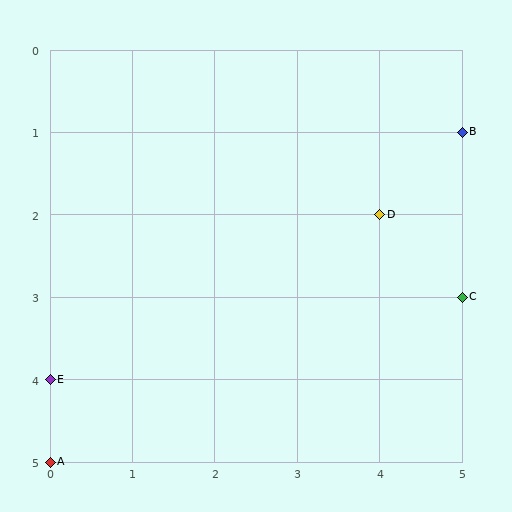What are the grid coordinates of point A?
Point A is at grid coordinates (0, 5).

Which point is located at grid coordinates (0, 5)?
Point A is at (0, 5).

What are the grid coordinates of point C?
Point C is at grid coordinates (5, 3).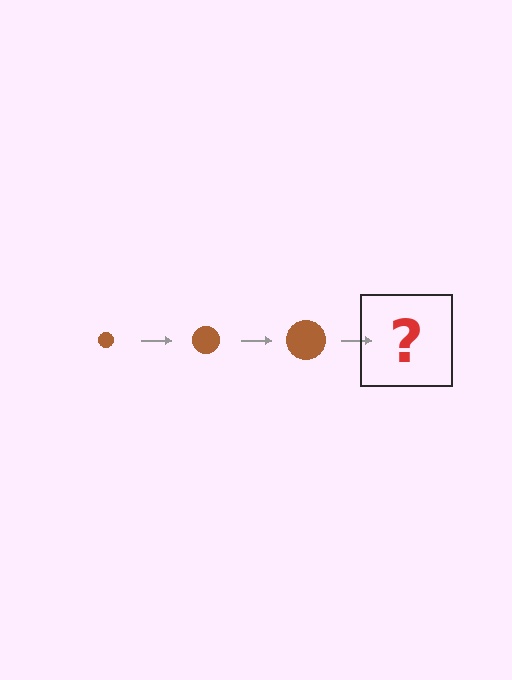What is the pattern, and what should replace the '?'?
The pattern is that the circle gets progressively larger each step. The '?' should be a brown circle, larger than the previous one.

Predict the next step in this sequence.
The next step is a brown circle, larger than the previous one.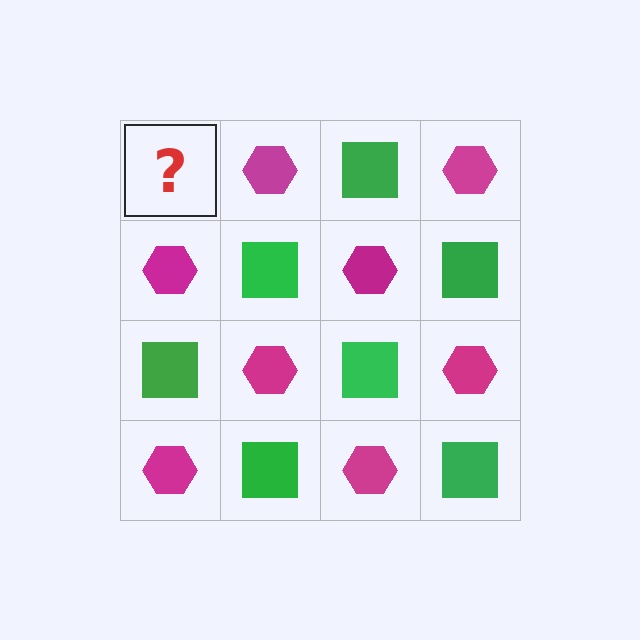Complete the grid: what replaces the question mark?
The question mark should be replaced with a green square.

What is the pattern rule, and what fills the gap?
The rule is that it alternates green square and magenta hexagon in a checkerboard pattern. The gap should be filled with a green square.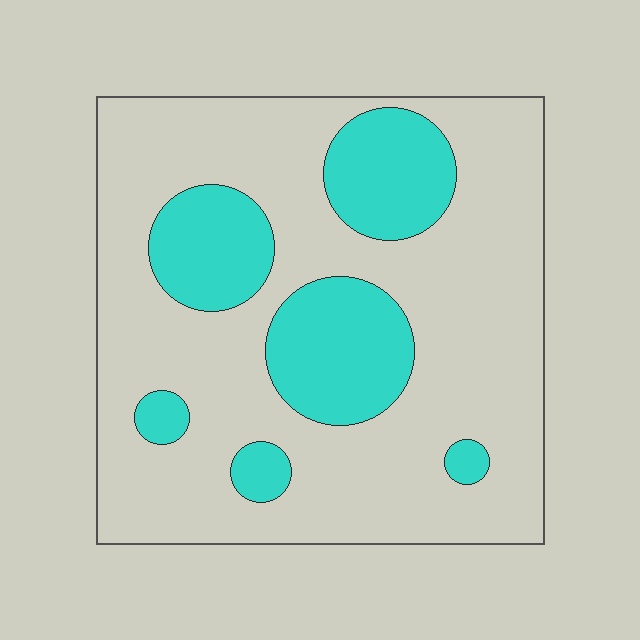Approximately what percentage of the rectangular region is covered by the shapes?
Approximately 25%.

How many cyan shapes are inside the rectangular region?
6.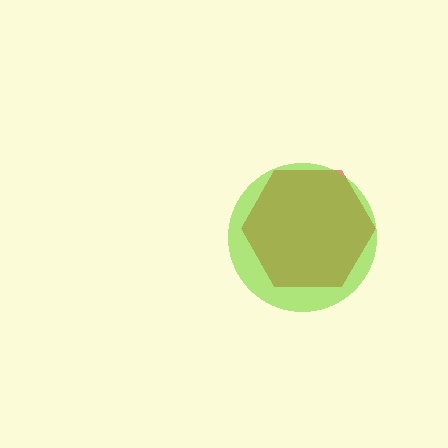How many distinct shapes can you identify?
There are 2 distinct shapes: a red hexagon, a lime circle.